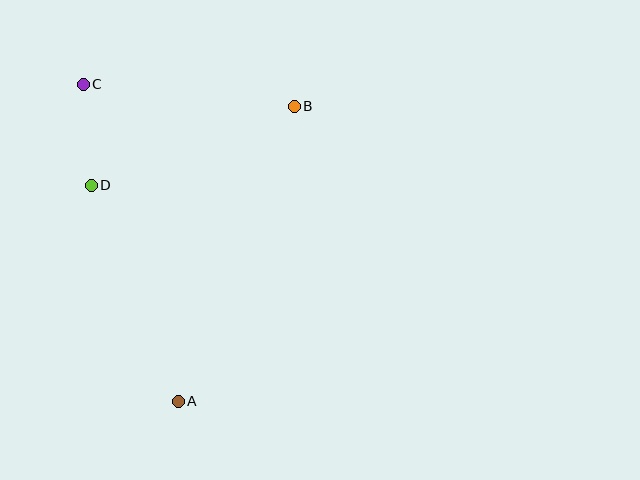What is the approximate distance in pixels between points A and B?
The distance between A and B is approximately 317 pixels.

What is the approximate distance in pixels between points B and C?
The distance between B and C is approximately 212 pixels.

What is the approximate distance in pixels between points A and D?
The distance between A and D is approximately 233 pixels.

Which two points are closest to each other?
Points C and D are closest to each other.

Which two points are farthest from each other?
Points A and C are farthest from each other.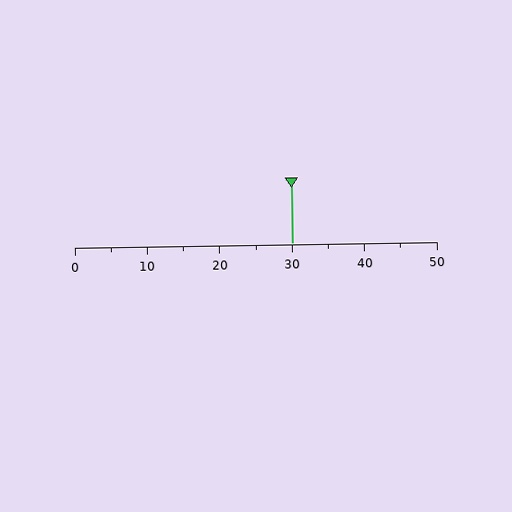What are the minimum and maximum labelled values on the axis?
The axis runs from 0 to 50.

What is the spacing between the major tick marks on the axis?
The major ticks are spaced 10 apart.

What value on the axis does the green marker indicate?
The marker indicates approximately 30.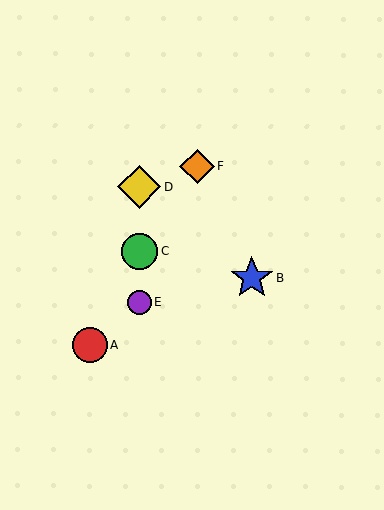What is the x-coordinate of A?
Object A is at x≈90.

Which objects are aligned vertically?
Objects C, D, E are aligned vertically.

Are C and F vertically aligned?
No, C is at x≈139 and F is at x≈197.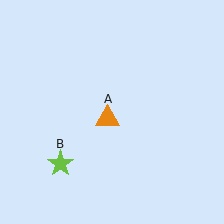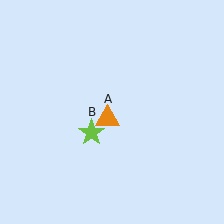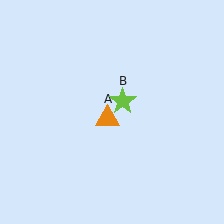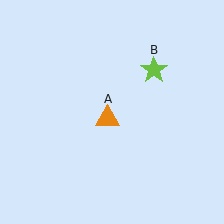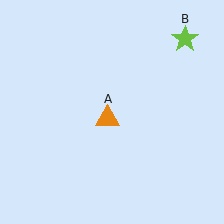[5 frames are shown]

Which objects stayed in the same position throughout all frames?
Orange triangle (object A) remained stationary.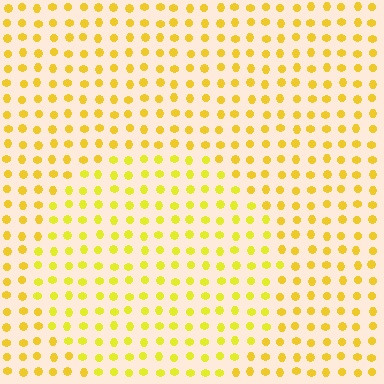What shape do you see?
I see a circle.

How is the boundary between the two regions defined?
The boundary is defined purely by a slight shift in hue (about 15 degrees). Spacing, size, and orientation are identical on both sides.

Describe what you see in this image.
The image is filled with small yellow elements in a uniform arrangement. A circle-shaped region is visible where the elements are tinted to a slightly different hue, forming a subtle color boundary.